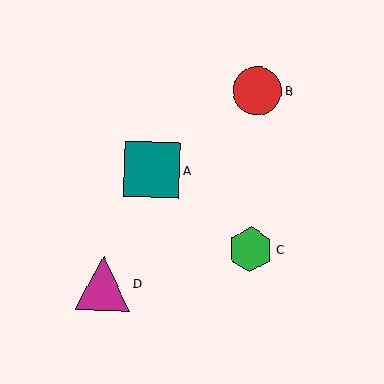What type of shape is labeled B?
Shape B is a red circle.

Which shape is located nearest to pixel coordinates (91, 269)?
The magenta triangle (labeled D) at (103, 283) is nearest to that location.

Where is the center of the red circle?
The center of the red circle is at (258, 91).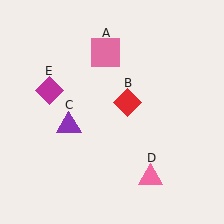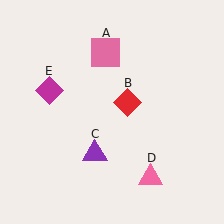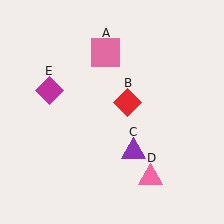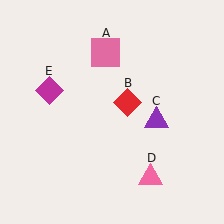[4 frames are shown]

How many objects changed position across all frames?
1 object changed position: purple triangle (object C).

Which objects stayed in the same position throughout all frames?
Pink square (object A) and red diamond (object B) and pink triangle (object D) and magenta diamond (object E) remained stationary.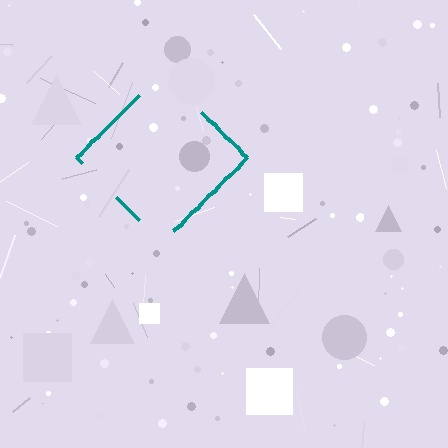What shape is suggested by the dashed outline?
The dashed outline suggests a diamond.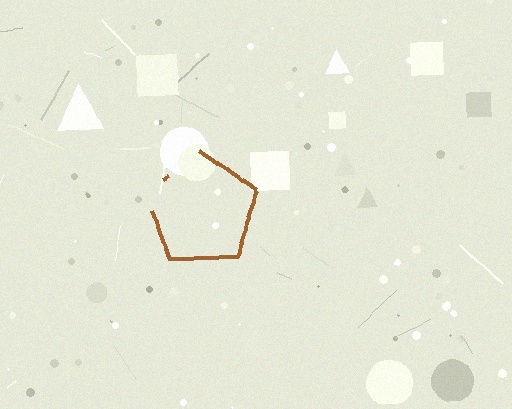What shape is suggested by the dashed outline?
The dashed outline suggests a pentagon.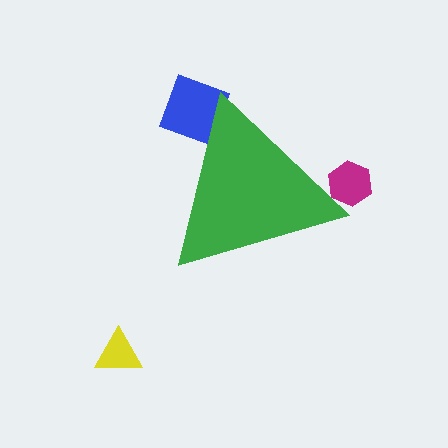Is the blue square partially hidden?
Yes, the blue square is partially hidden behind the green triangle.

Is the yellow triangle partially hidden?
No, the yellow triangle is fully visible.